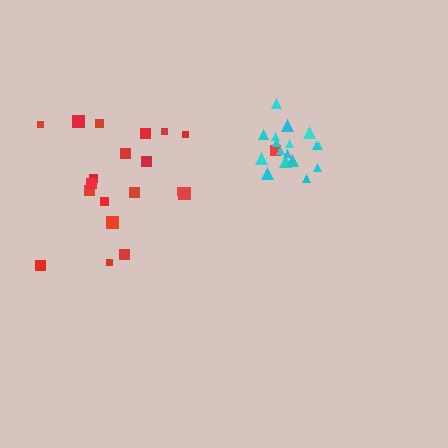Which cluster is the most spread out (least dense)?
Red.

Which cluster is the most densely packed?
Cyan.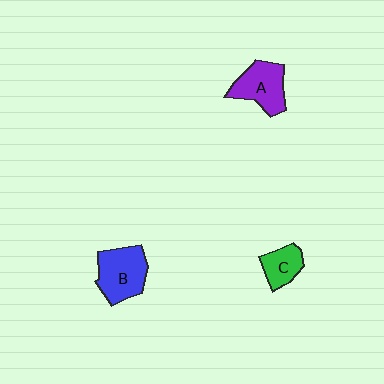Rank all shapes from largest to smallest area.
From largest to smallest: B (blue), A (purple), C (green).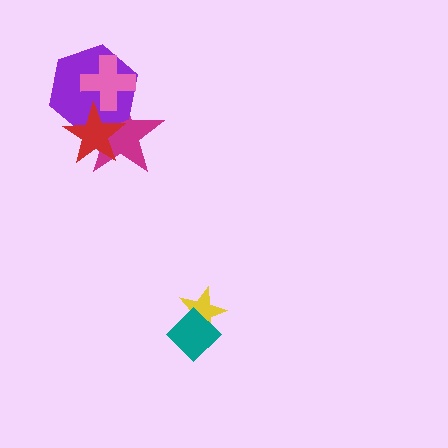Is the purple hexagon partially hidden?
Yes, it is partially covered by another shape.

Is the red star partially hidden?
No, no other shape covers it.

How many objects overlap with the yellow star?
1 object overlaps with the yellow star.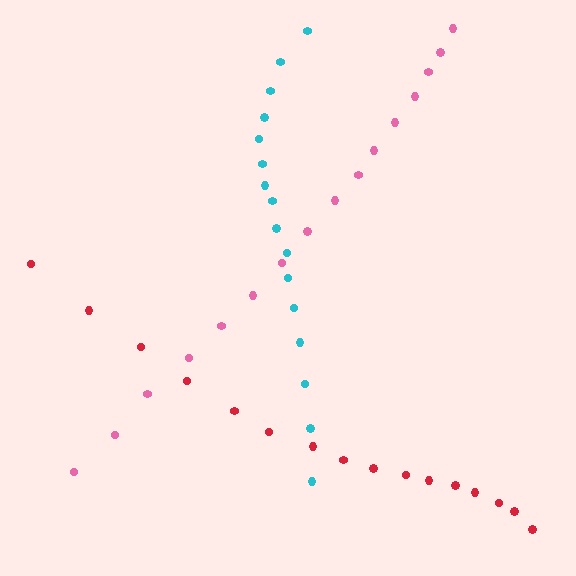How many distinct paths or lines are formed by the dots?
There are 3 distinct paths.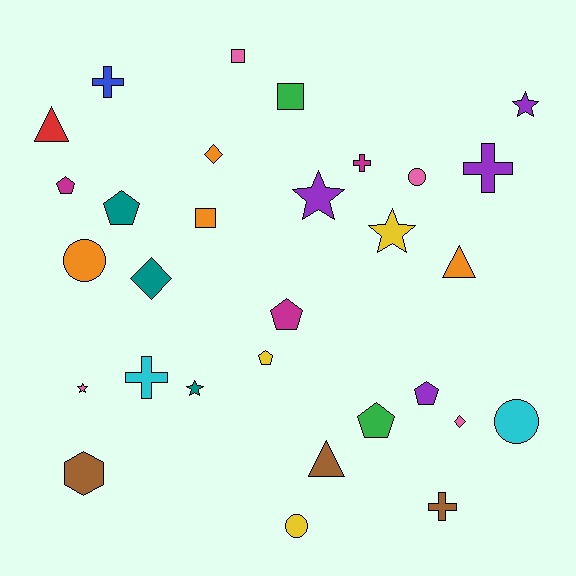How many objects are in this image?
There are 30 objects.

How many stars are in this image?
There are 5 stars.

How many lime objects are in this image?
There are no lime objects.